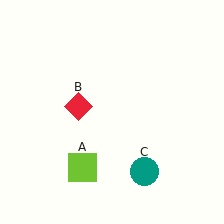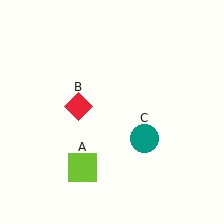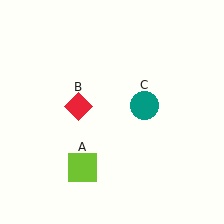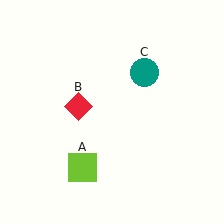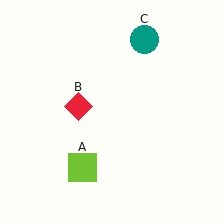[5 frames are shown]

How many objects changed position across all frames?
1 object changed position: teal circle (object C).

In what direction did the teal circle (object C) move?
The teal circle (object C) moved up.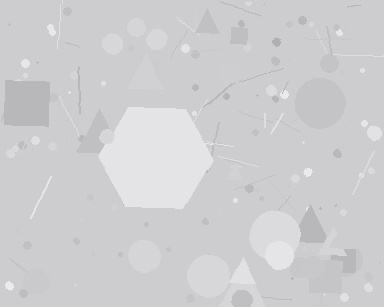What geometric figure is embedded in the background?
A hexagon is embedded in the background.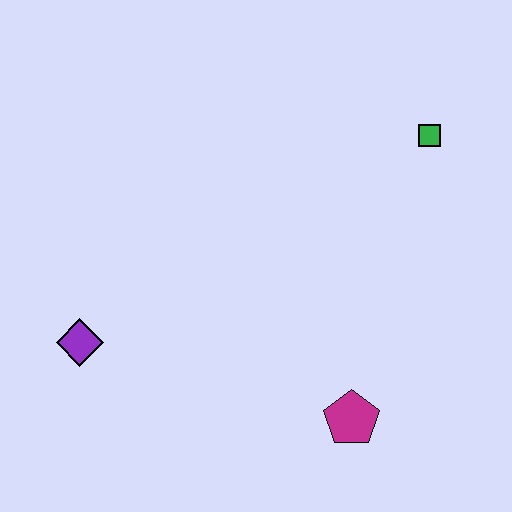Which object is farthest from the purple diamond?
The green square is farthest from the purple diamond.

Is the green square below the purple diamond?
No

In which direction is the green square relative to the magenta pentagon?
The green square is above the magenta pentagon.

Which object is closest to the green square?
The magenta pentagon is closest to the green square.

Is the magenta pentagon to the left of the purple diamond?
No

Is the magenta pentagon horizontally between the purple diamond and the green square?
Yes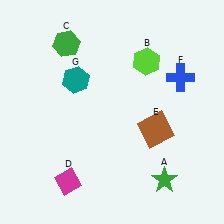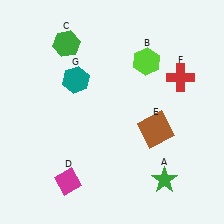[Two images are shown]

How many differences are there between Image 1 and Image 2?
There is 1 difference between the two images.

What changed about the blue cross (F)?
In Image 1, F is blue. In Image 2, it changed to red.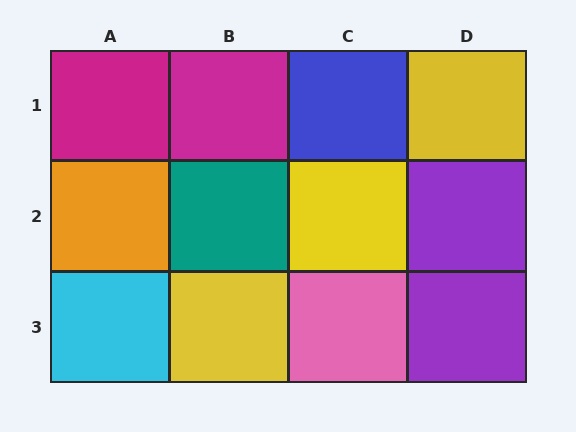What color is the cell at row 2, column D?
Purple.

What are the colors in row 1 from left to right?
Magenta, magenta, blue, yellow.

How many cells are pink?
1 cell is pink.